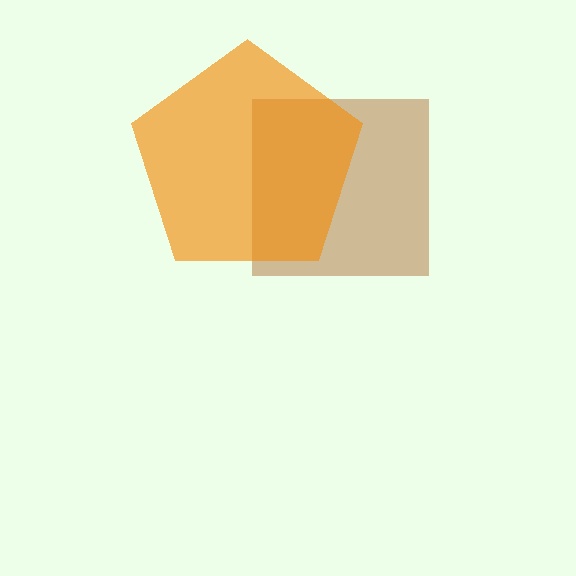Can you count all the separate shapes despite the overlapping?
Yes, there are 2 separate shapes.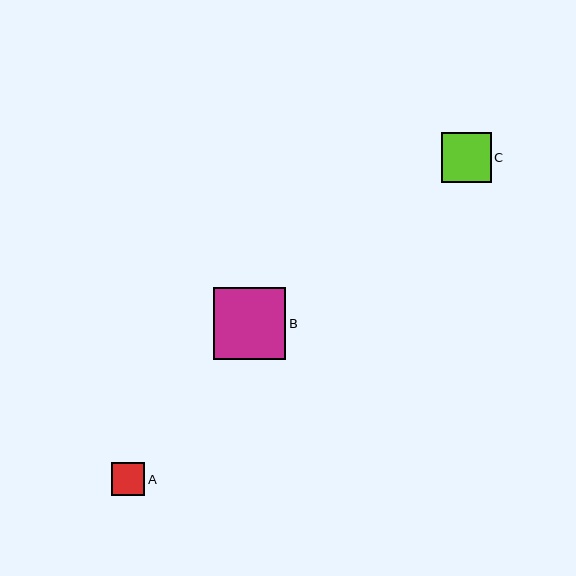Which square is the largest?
Square B is the largest with a size of approximately 72 pixels.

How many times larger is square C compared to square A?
Square C is approximately 1.5 times the size of square A.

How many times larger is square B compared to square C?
Square B is approximately 1.5 times the size of square C.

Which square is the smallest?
Square A is the smallest with a size of approximately 33 pixels.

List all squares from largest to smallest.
From largest to smallest: B, C, A.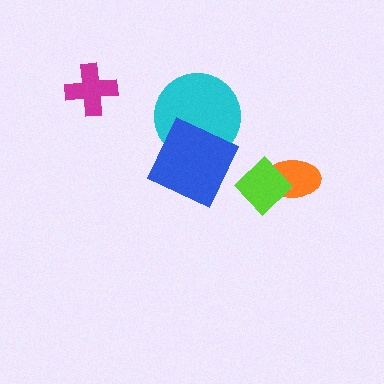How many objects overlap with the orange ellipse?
1 object overlaps with the orange ellipse.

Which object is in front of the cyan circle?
The blue diamond is in front of the cyan circle.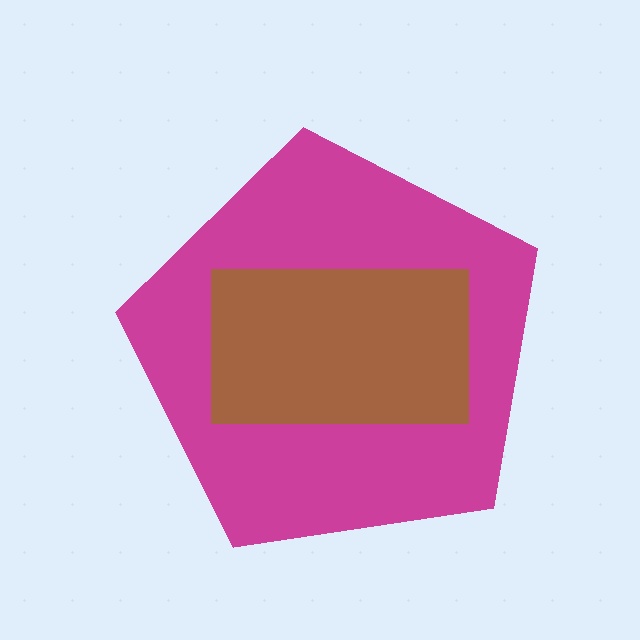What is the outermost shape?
The magenta pentagon.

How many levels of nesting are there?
2.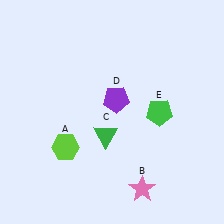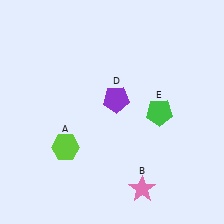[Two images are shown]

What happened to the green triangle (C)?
The green triangle (C) was removed in Image 2. It was in the bottom-left area of Image 1.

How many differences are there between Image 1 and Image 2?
There is 1 difference between the two images.